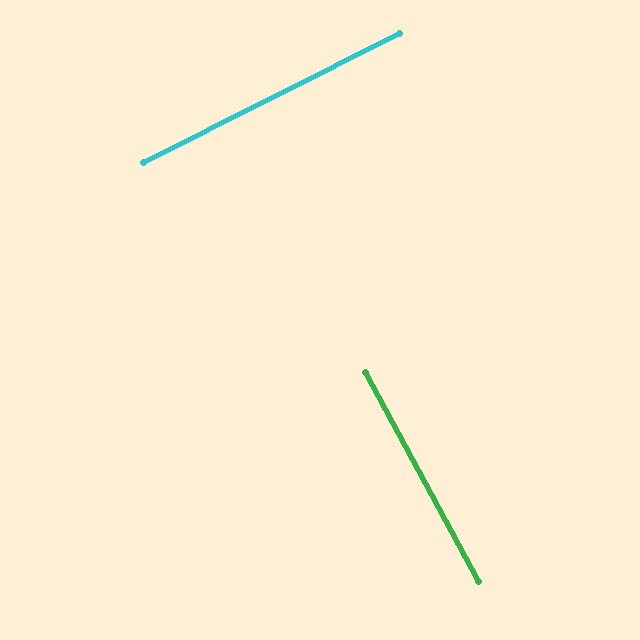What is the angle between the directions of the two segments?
Approximately 89 degrees.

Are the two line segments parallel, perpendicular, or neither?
Perpendicular — they meet at approximately 89°.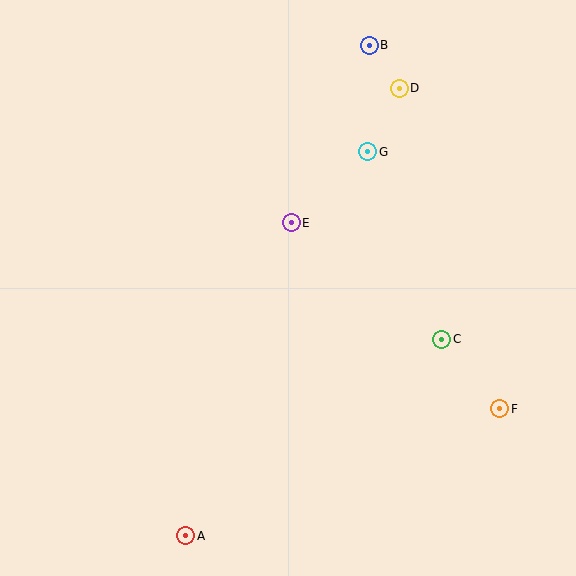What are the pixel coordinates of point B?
Point B is at (369, 45).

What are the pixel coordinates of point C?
Point C is at (442, 339).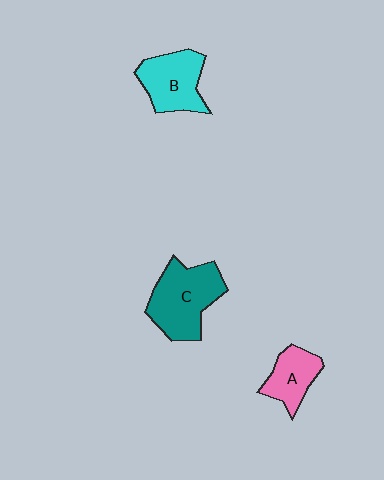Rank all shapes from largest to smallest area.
From largest to smallest: C (teal), B (cyan), A (pink).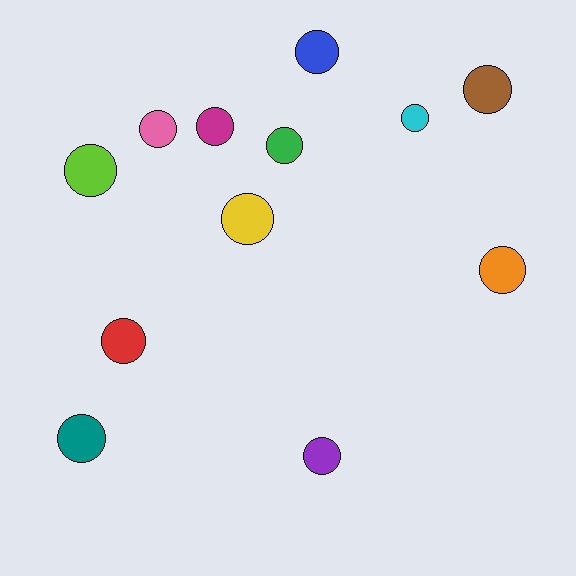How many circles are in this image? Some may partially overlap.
There are 12 circles.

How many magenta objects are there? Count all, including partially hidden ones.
There is 1 magenta object.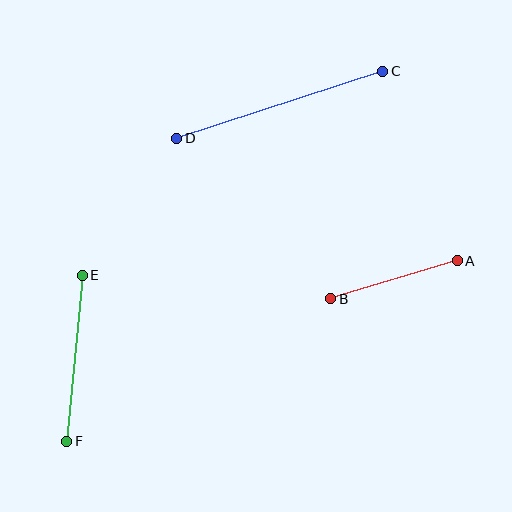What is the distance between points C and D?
The distance is approximately 216 pixels.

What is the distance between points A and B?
The distance is approximately 132 pixels.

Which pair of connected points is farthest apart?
Points C and D are farthest apart.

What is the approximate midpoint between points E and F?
The midpoint is at approximately (74, 358) pixels.